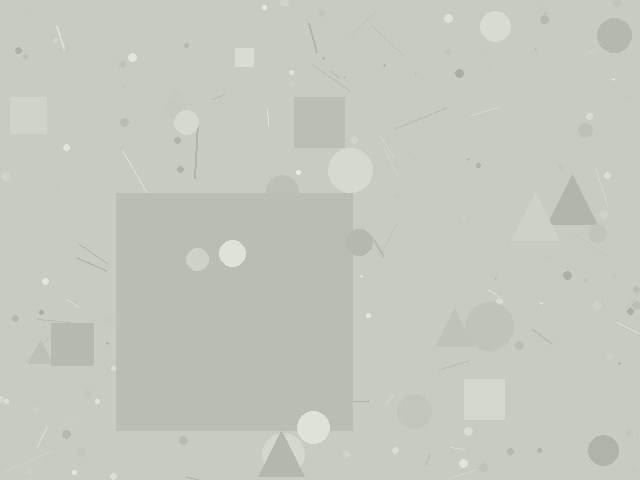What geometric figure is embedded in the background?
A square is embedded in the background.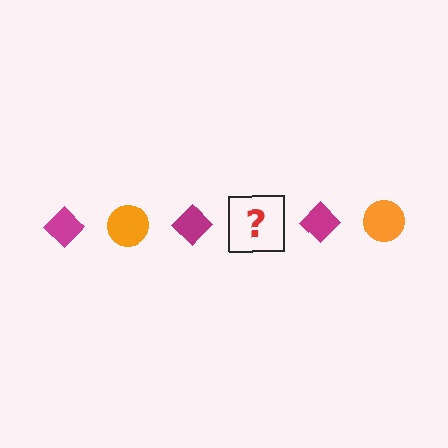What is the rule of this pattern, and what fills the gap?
The rule is that the pattern alternates between magenta diamond and orange circle. The gap should be filled with an orange circle.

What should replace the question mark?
The question mark should be replaced with an orange circle.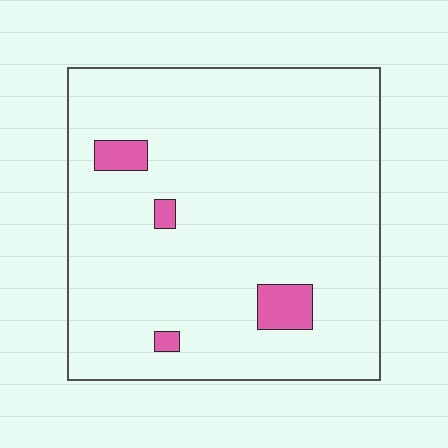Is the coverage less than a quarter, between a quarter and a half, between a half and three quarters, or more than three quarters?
Less than a quarter.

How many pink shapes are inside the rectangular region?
4.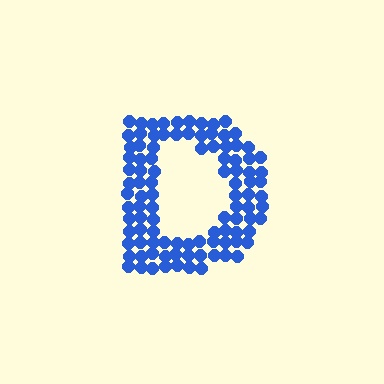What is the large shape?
The large shape is the letter D.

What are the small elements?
The small elements are circles.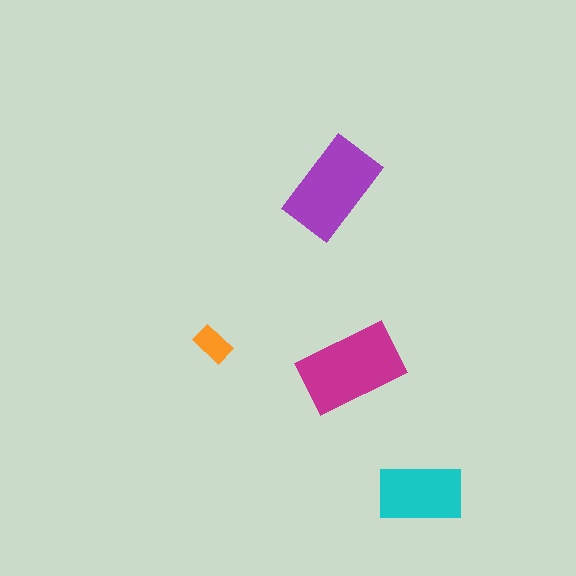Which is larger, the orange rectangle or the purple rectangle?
The purple one.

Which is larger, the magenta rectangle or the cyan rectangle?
The magenta one.